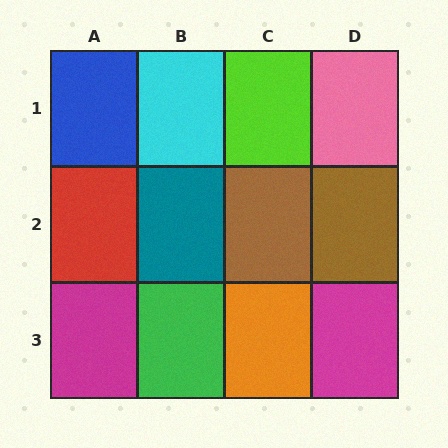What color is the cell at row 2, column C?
Brown.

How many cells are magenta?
2 cells are magenta.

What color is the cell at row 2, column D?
Brown.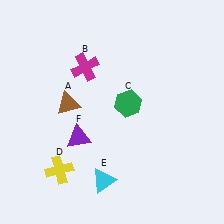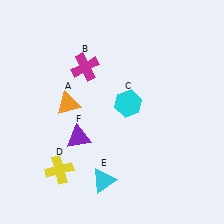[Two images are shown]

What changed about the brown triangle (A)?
In Image 1, A is brown. In Image 2, it changed to orange.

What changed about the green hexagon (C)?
In Image 1, C is green. In Image 2, it changed to cyan.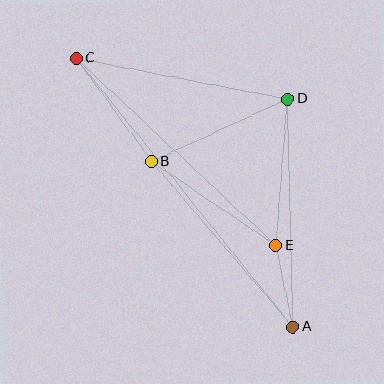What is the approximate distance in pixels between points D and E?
The distance between D and E is approximately 147 pixels.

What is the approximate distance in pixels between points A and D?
The distance between A and D is approximately 228 pixels.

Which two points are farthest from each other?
Points A and C are farthest from each other.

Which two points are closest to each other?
Points A and E are closest to each other.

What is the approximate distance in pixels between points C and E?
The distance between C and E is approximately 274 pixels.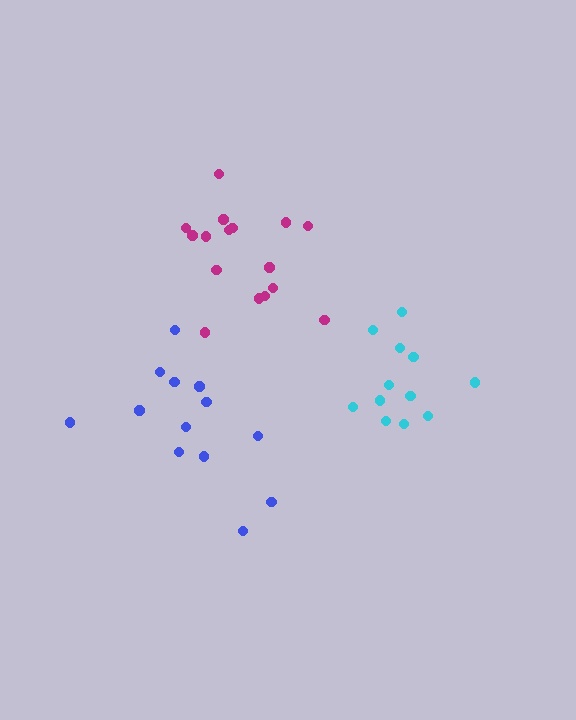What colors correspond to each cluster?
The clusters are colored: magenta, blue, cyan.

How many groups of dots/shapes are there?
There are 3 groups.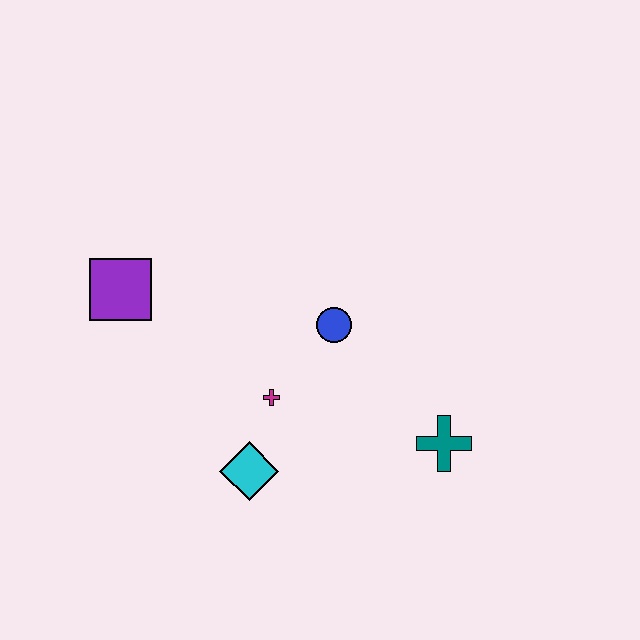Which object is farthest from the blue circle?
The purple square is farthest from the blue circle.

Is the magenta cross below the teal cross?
No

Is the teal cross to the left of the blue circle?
No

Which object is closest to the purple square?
The magenta cross is closest to the purple square.